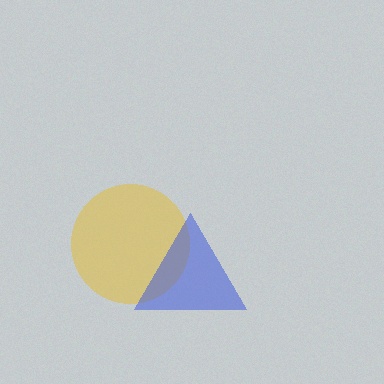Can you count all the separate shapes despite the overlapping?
Yes, there are 2 separate shapes.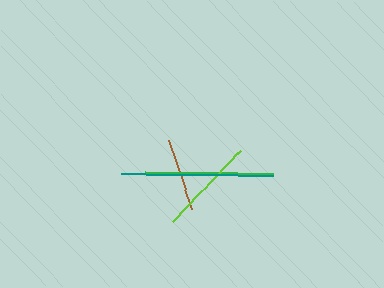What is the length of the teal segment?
The teal segment is approximately 152 pixels long.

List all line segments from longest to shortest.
From longest to shortest: teal, green, lime, brown.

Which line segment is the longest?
The teal line is the longest at approximately 152 pixels.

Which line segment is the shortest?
The brown line is the shortest at approximately 74 pixels.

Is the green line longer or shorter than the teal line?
The teal line is longer than the green line.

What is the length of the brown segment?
The brown segment is approximately 74 pixels long.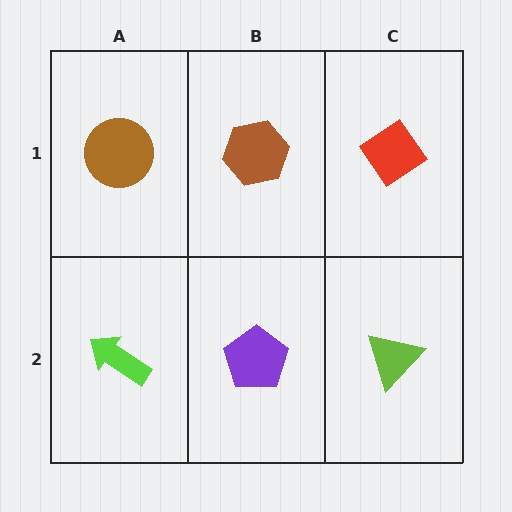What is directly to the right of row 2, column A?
A purple pentagon.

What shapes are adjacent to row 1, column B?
A purple pentagon (row 2, column B), a brown circle (row 1, column A), a red diamond (row 1, column C).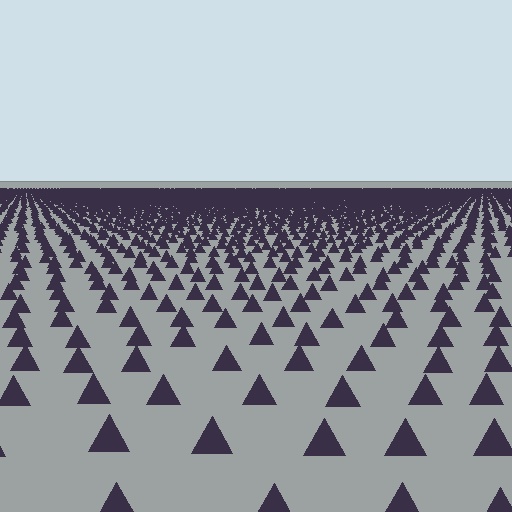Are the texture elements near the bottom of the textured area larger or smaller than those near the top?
Larger. Near the bottom, elements are closer to the viewer and appear at a bigger on-screen size.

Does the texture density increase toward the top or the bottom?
Density increases toward the top.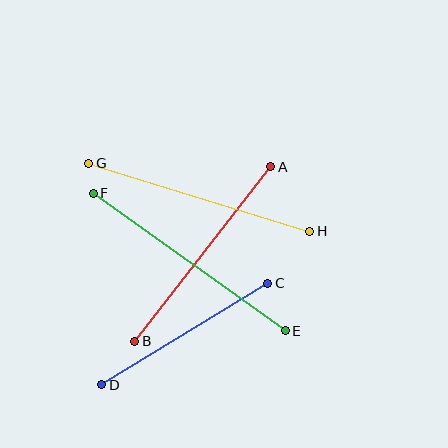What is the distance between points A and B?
The distance is approximately 222 pixels.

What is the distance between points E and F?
The distance is approximately 236 pixels.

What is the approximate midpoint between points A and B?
The midpoint is at approximately (203, 254) pixels.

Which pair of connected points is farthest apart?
Points E and F are farthest apart.